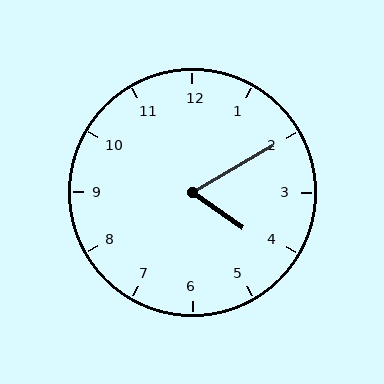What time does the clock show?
4:10.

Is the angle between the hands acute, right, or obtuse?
It is acute.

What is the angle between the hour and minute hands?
Approximately 65 degrees.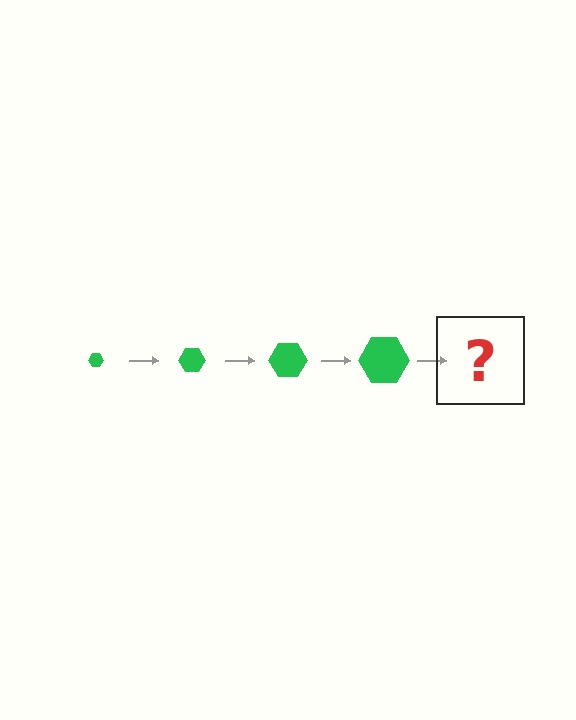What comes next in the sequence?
The next element should be a green hexagon, larger than the previous one.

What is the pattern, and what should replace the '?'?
The pattern is that the hexagon gets progressively larger each step. The '?' should be a green hexagon, larger than the previous one.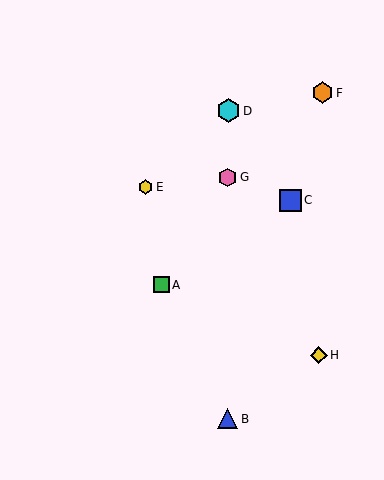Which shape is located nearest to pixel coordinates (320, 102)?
The orange hexagon (labeled F) at (323, 93) is nearest to that location.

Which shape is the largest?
The cyan hexagon (labeled D) is the largest.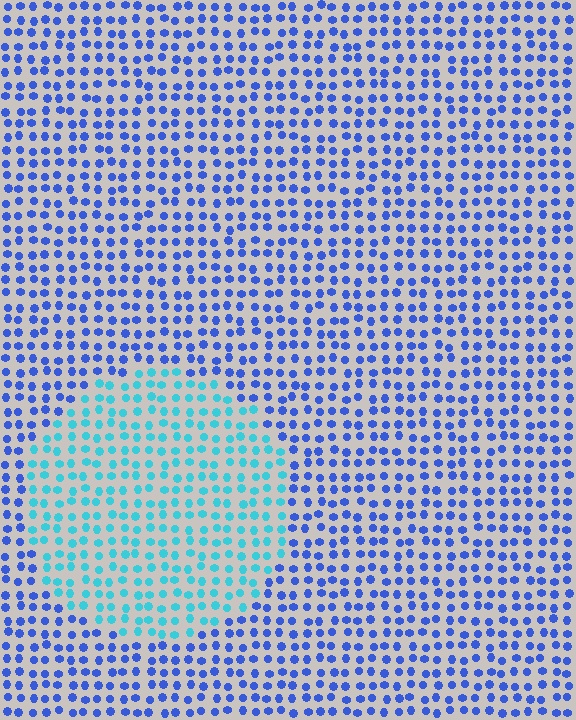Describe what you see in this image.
The image is filled with small blue elements in a uniform arrangement. A circle-shaped region is visible where the elements are tinted to a slightly different hue, forming a subtle color boundary.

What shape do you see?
I see a circle.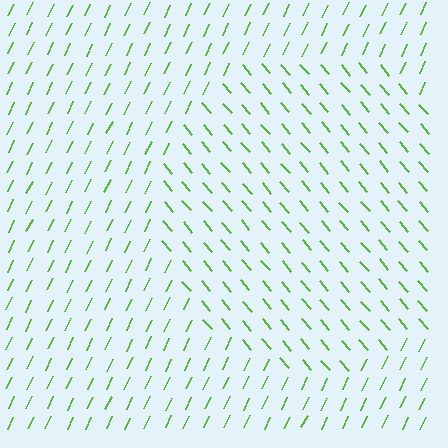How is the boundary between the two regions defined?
The boundary is defined purely by a change in line orientation (approximately 66 degrees difference). All lines are the same color and thickness.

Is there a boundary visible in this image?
Yes, there is a texture boundary formed by a change in line orientation.